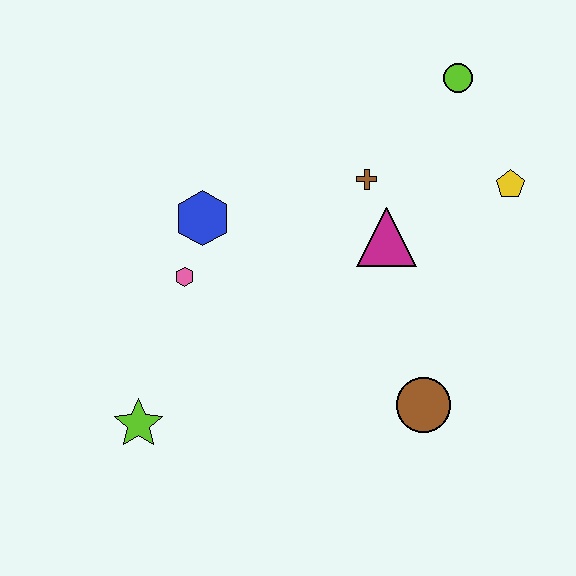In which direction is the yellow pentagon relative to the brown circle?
The yellow pentagon is above the brown circle.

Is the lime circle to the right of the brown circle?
Yes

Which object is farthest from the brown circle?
The lime circle is farthest from the brown circle.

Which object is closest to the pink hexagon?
The blue hexagon is closest to the pink hexagon.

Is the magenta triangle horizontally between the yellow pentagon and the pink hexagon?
Yes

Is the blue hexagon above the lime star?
Yes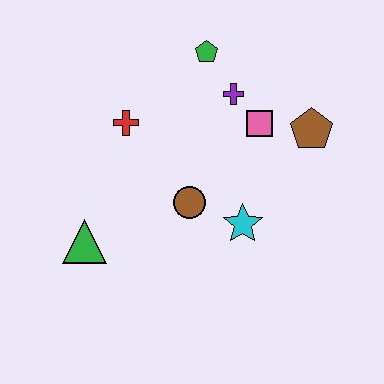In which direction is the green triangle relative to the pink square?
The green triangle is to the left of the pink square.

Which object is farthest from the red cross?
The brown pentagon is farthest from the red cross.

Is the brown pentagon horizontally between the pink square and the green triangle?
No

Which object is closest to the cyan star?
The brown circle is closest to the cyan star.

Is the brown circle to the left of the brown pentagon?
Yes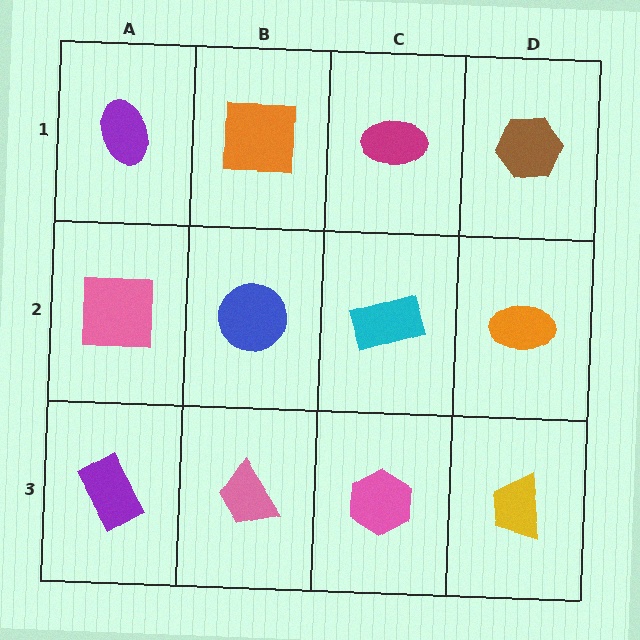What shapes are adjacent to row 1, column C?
A cyan rectangle (row 2, column C), an orange square (row 1, column B), a brown hexagon (row 1, column D).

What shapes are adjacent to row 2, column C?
A magenta ellipse (row 1, column C), a pink hexagon (row 3, column C), a blue circle (row 2, column B), an orange ellipse (row 2, column D).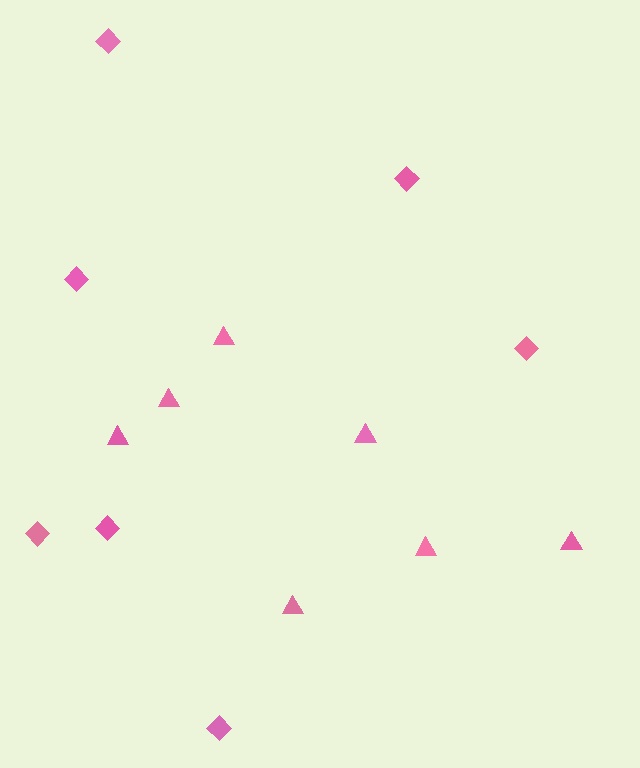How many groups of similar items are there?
There are 2 groups: one group of triangles (7) and one group of diamonds (7).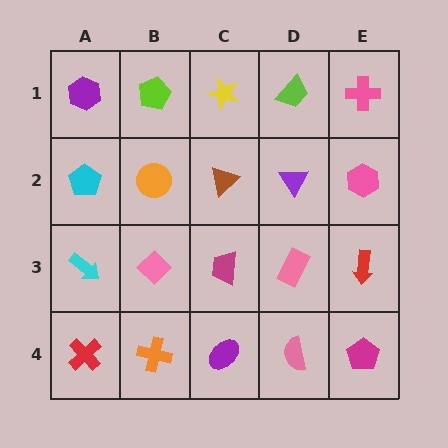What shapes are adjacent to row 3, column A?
A cyan pentagon (row 2, column A), a red cross (row 4, column A), a pink diamond (row 3, column B).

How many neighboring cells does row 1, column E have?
2.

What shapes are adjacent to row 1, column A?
A cyan pentagon (row 2, column A), a lime pentagon (row 1, column B).